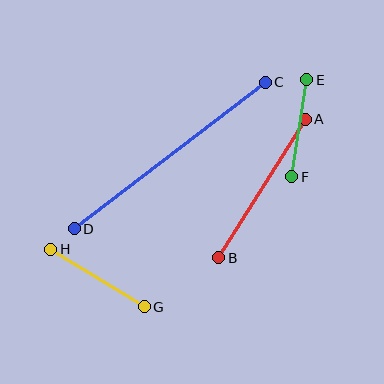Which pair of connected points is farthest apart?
Points C and D are farthest apart.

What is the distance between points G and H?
The distance is approximately 110 pixels.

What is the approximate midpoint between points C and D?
The midpoint is at approximately (170, 155) pixels.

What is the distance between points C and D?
The distance is approximately 241 pixels.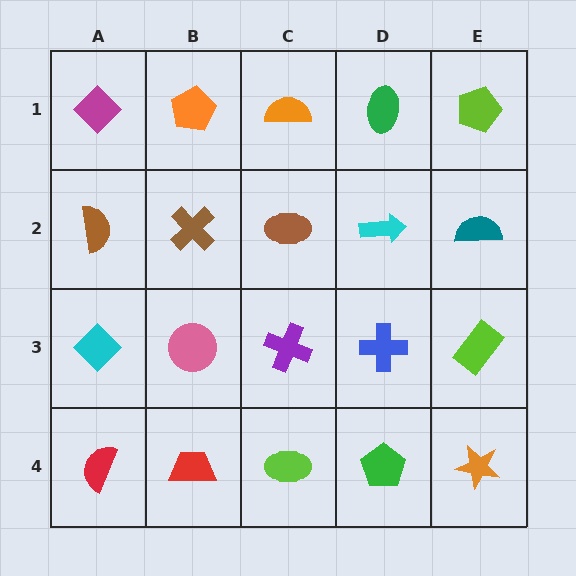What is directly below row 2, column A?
A cyan diamond.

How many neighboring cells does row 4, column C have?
3.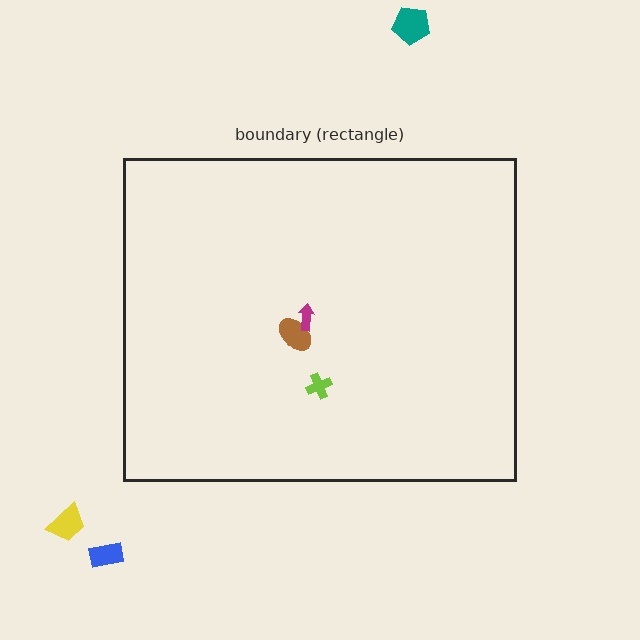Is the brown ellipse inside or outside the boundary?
Inside.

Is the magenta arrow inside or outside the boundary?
Inside.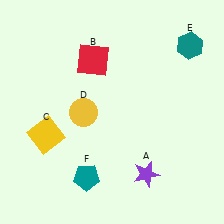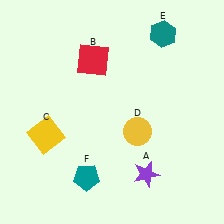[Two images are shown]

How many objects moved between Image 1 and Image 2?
2 objects moved between the two images.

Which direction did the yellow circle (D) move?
The yellow circle (D) moved right.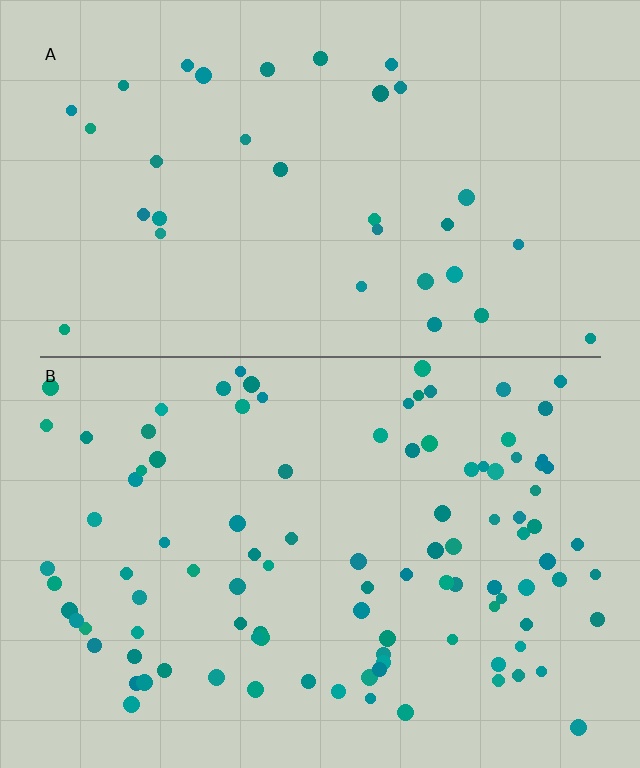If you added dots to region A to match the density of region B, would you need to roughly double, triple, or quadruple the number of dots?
Approximately triple.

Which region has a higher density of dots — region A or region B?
B (the bottom).